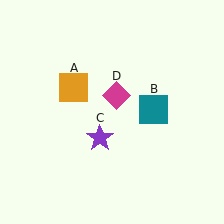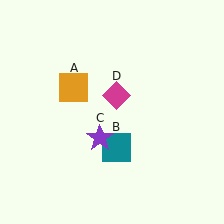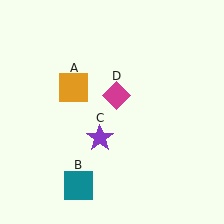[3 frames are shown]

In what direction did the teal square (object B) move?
The teal square (object B) moved down and to the left.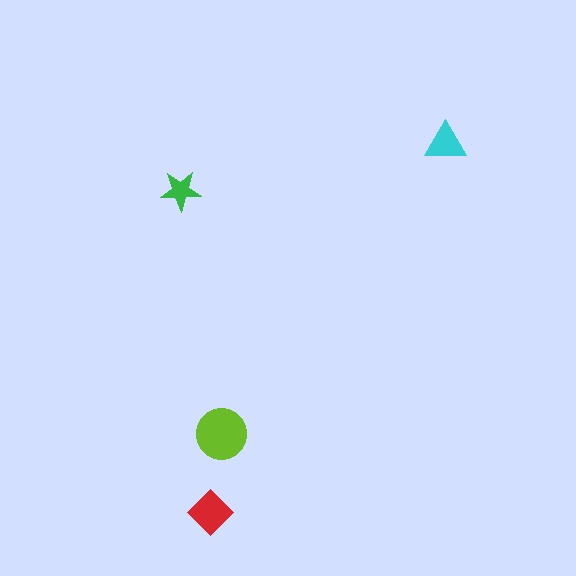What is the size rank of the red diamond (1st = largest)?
2nd.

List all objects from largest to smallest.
The lime circle, the red diamond, the cyan triangle, the green star.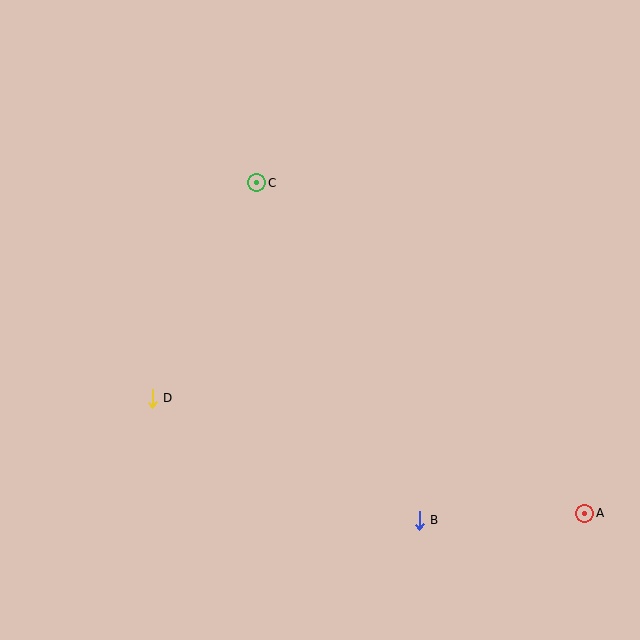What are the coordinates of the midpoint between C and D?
The midpoint between C and D is at (205, 291).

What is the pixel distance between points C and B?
The distance between C and B is 375 pixels.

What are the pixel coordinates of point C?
Point C is at (257, 183).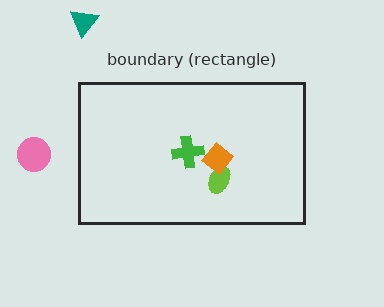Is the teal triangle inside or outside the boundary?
Outside.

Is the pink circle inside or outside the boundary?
Outside.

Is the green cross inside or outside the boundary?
Inside.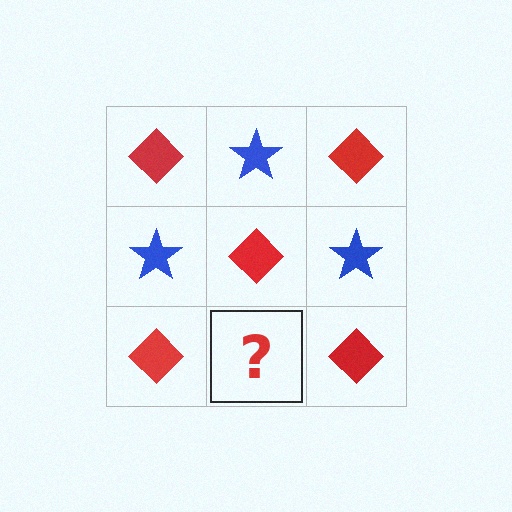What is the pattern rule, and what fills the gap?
The rule is that it alternates red diamond and blue star in a checkerboard pattern. The gap should be filled with a blue star.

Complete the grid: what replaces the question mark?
The question mark should be replaced with a blue star.